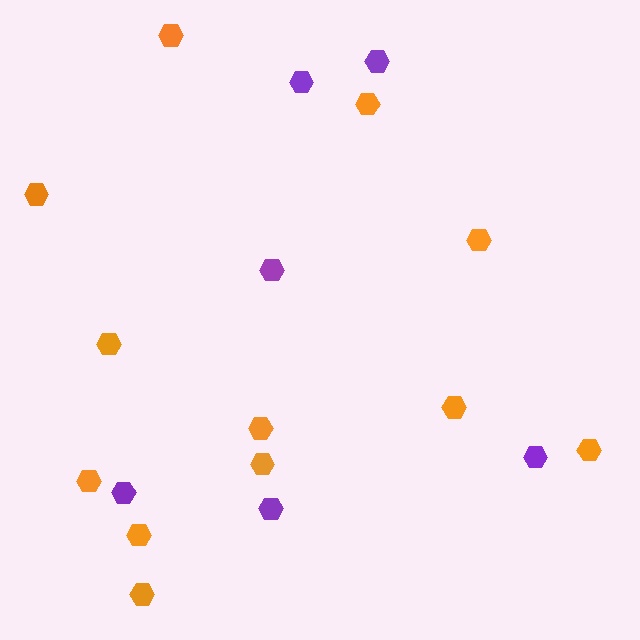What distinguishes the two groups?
There are 2 groups: one group of orange hexagons (12) and one group of purple hexagons (6).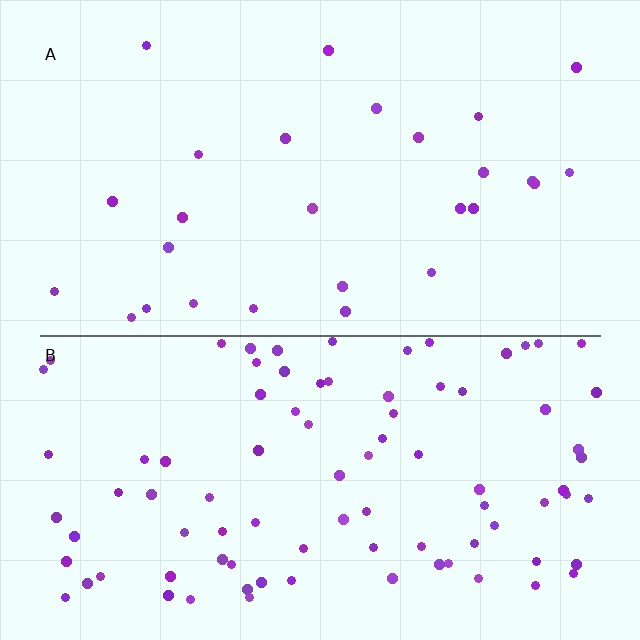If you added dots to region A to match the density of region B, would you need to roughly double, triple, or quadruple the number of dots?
Approximately triple.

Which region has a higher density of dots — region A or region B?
B (the bottom).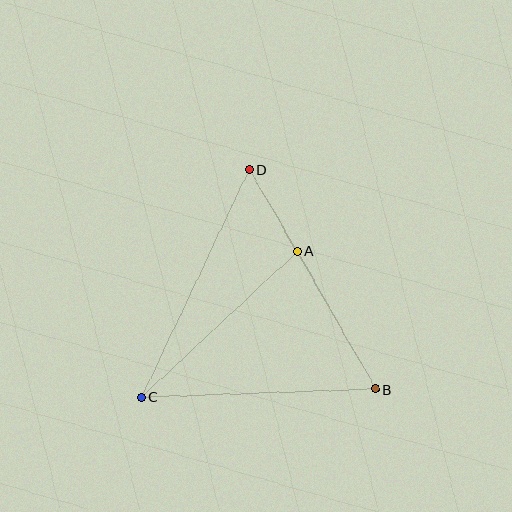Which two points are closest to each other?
Points A and D are closest to each other.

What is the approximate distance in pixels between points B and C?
The distance between B and C is approximately 235 pixels.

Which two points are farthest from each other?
Points B and D are farthest from each other.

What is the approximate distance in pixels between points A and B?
The distance between A and B is approximately 159 pixels.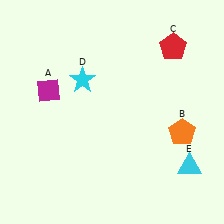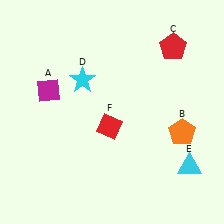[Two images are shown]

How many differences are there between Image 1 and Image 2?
There is 1 difference between the two images.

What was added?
A red diamond (F) was added in Image 2.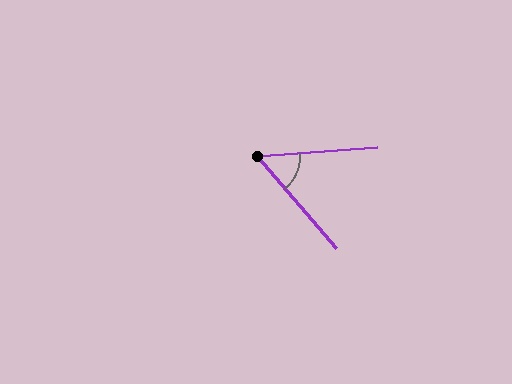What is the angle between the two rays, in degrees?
Approximately 53 degrees.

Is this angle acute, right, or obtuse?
It is acute.